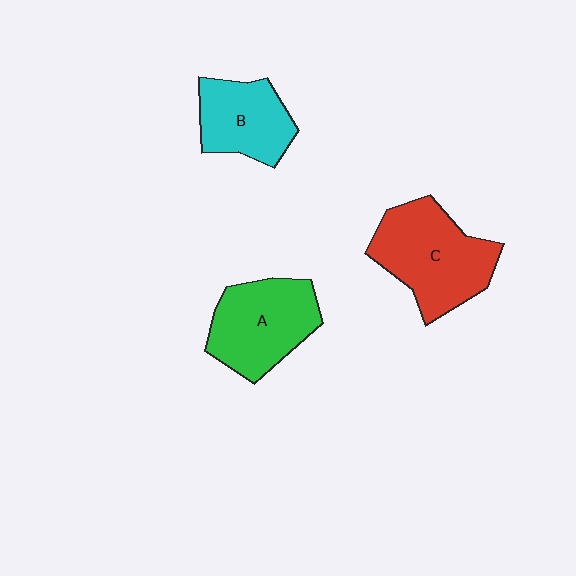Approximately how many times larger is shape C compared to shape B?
Approximately 1.5 times.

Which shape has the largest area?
Shape C (red).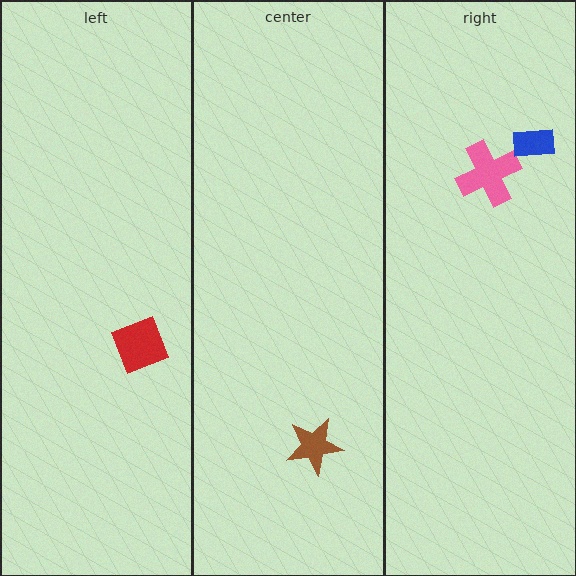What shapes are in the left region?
The red square.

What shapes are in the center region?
The brown star.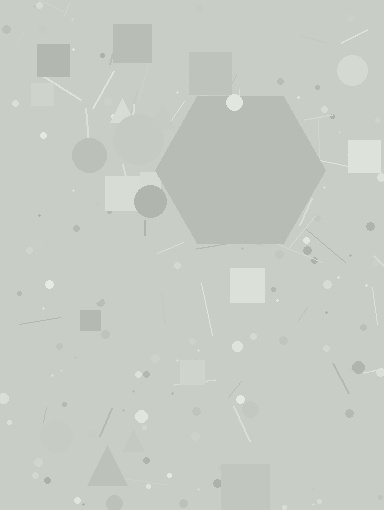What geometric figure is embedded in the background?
A hexagon is embedded in the background.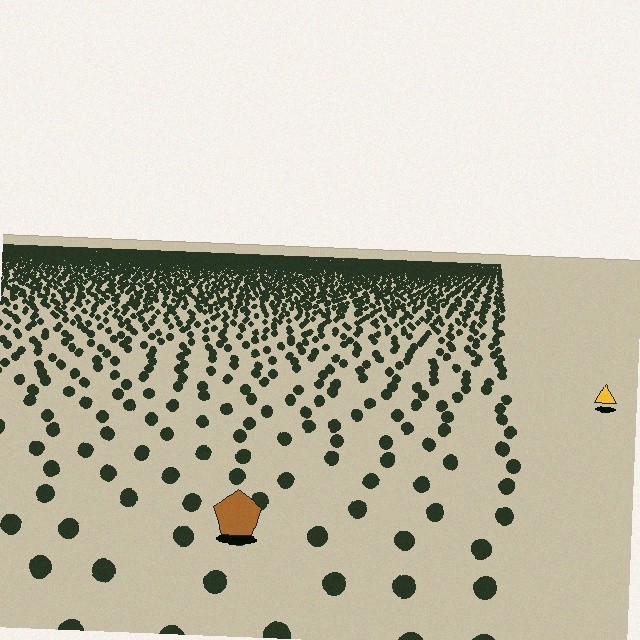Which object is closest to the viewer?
The brown pentagon is closest. The texture marks near it are larger and more spread out.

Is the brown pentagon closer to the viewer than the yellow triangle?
Yes. The brown pentagon is closer — you can tell from the texture gradient: the ground texture is coarser near it.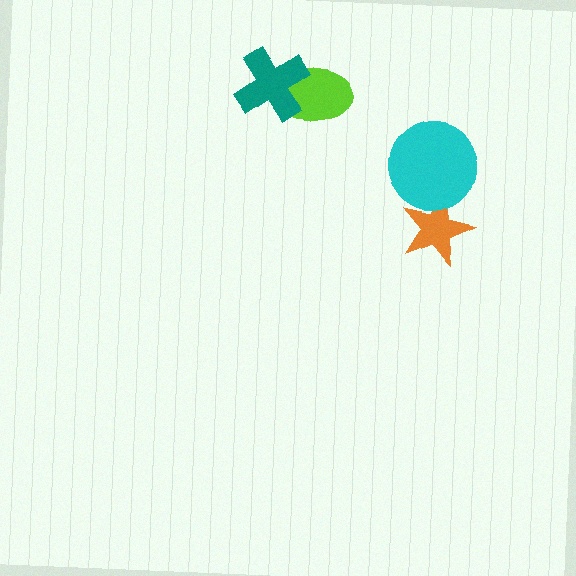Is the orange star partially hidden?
Yes, it is partially covered by another shape.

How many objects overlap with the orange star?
1 object overlaps with the orange star.